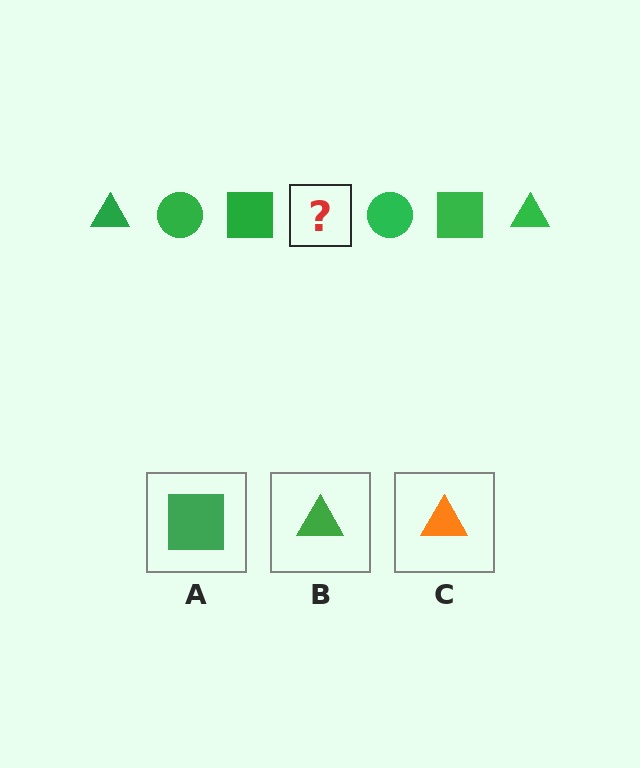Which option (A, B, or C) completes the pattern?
B.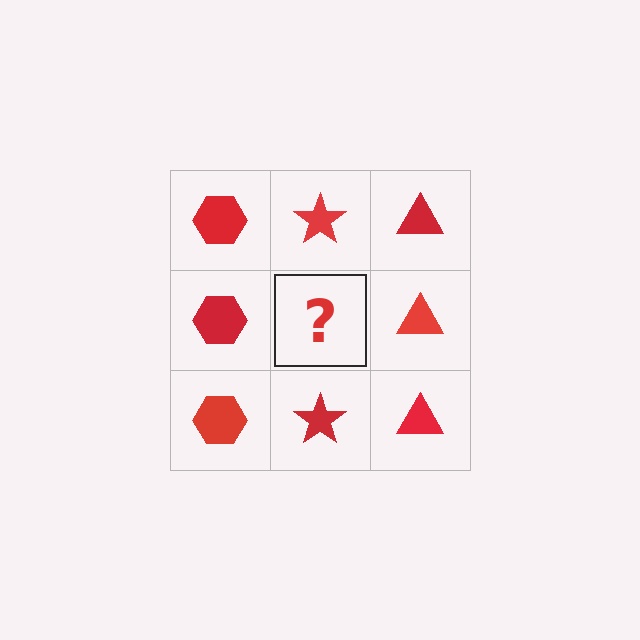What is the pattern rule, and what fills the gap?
The rule is that each column has a consistent shape. The gap should be filled with a red star.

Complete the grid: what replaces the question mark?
The question mark should be replaced with a red star.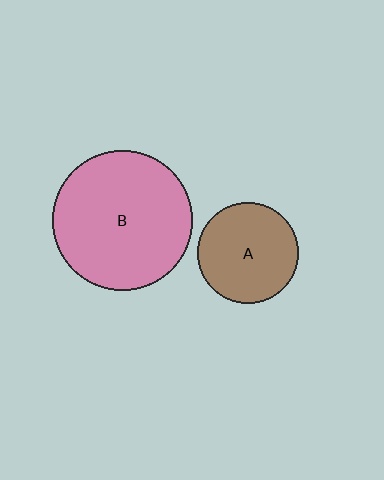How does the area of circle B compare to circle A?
Approximately 1.9 times.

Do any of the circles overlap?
No, none of the circles overlap.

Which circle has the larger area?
Circle B (pink).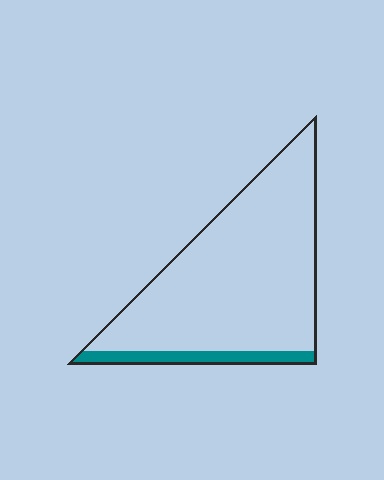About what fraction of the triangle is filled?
About one tenth (1/10).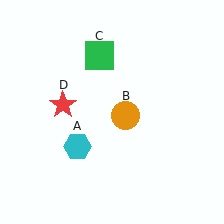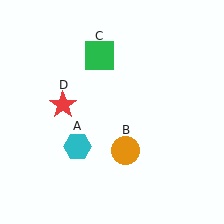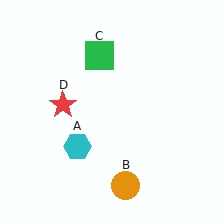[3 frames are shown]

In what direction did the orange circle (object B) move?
The orange circle (object B) moved down.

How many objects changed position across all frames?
1 object changed position: orange circle (object B).